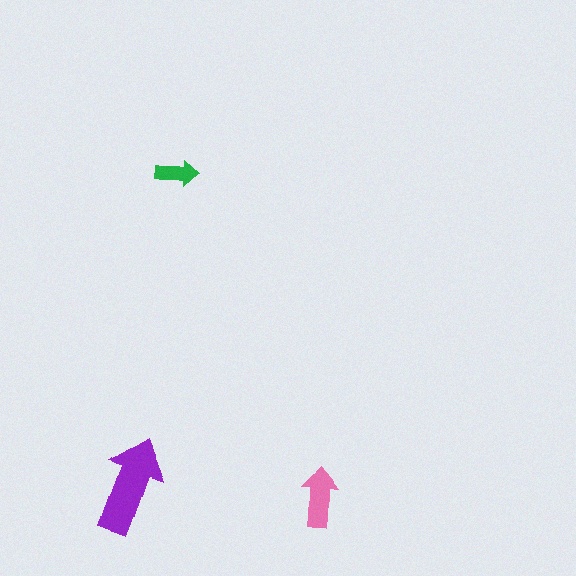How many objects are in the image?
There are 3 objects in the image.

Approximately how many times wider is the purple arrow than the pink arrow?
About 1.5 times wider.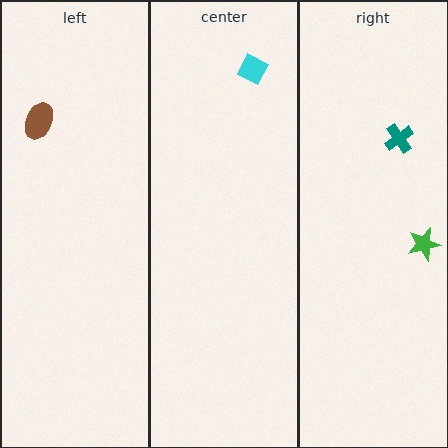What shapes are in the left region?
The brown ellipse.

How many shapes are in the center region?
1.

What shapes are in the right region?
The green star, the teal cross.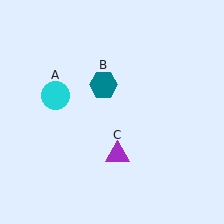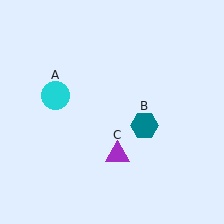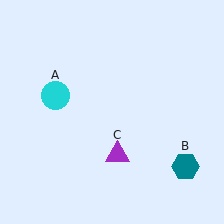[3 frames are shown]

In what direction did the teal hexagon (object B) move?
The teal hexagon (object B) moved down and to the right.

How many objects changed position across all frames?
1 object changed position: teal hexagon (object B).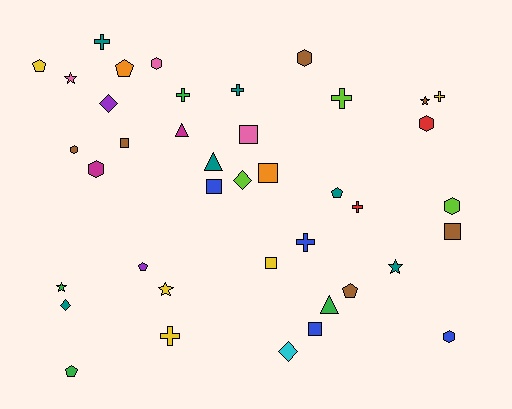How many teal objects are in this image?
There are 6 teal objects.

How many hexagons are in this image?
There are 7 hexagons.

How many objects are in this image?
There are 40 objects.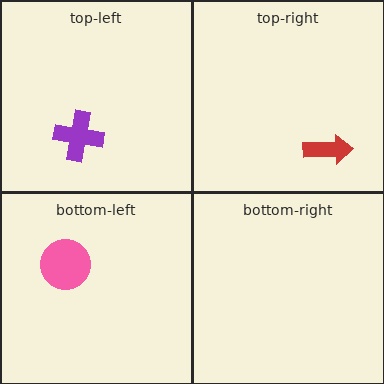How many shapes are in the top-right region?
1.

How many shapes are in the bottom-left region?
1.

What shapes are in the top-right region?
The red arrow.